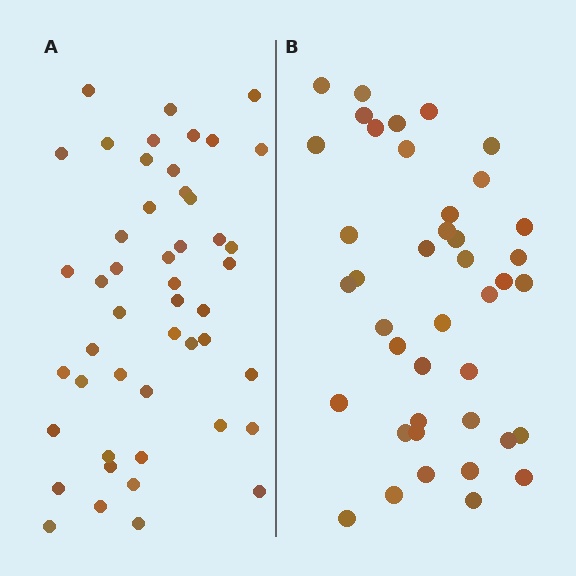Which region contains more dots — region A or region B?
Region A (the left region) has more dots.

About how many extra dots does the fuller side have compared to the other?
Region A has roughly 8 or so more dots than region B.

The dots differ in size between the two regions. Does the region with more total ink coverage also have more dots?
No. Region B has more total ink coverage because its dots are larger, but region A actually contains more individual dots. Total area can be misleading — the number of items is what matters here.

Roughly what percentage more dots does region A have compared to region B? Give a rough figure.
About 15% more.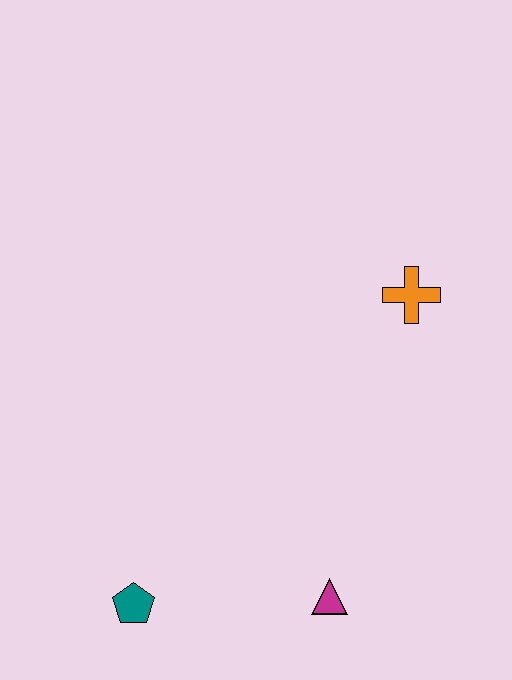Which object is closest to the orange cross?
The magenta triangle is closest to the orange cross.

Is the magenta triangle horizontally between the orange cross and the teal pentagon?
Yes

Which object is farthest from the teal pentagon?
The orange cross is farthest from the teal pentagon.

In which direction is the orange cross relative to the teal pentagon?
The orange cross is above the teal pentagon.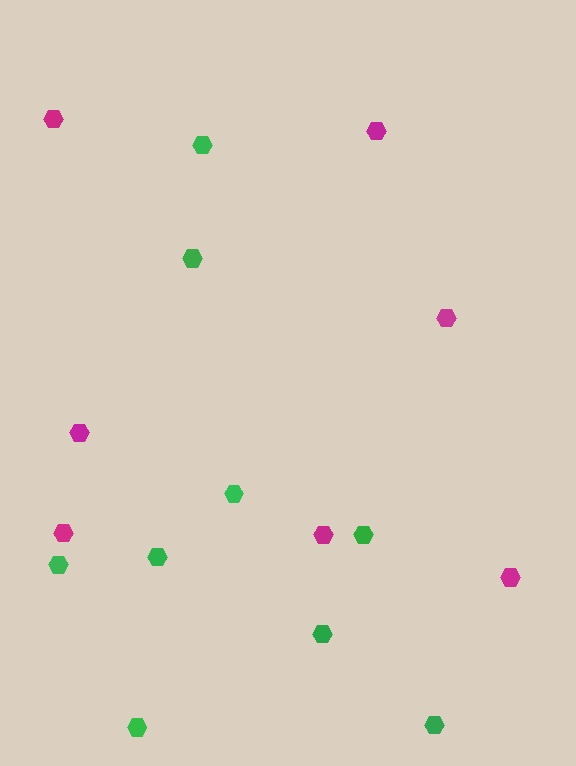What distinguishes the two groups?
There are 2 groups: one group of magenta hexagons (7) and one group of green hexagons (9).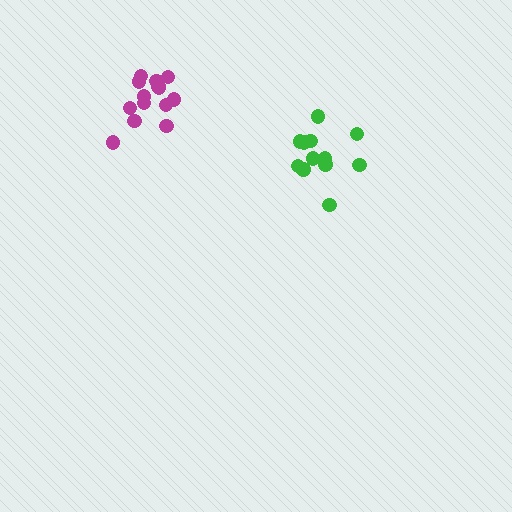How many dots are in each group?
Group 1: 12 dots, Group 2: 14 dots (26 total).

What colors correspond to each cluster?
The clusters are colored: green, magenta.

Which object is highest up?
The magenta cluster is topmost.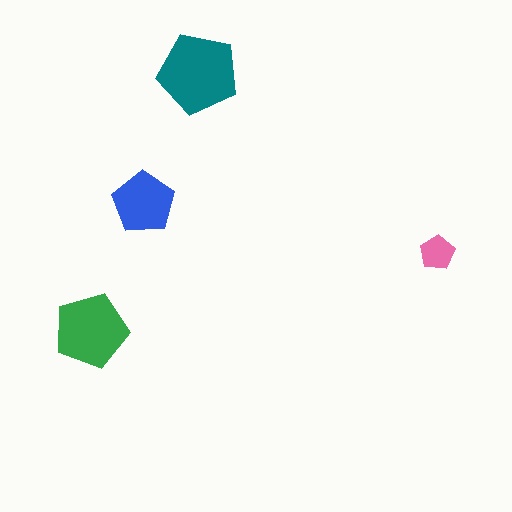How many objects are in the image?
There are 4 objects in the image.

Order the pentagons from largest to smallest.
the teal one, the green one, the blue one, the pink one.